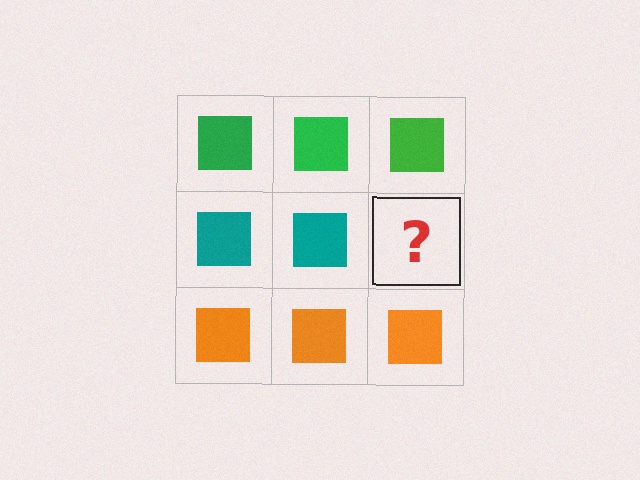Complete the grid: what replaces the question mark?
The question mark should be replaced with a teal square.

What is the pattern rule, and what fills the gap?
The rule is that each row has a consistent color. The gap should be filled with a teal square.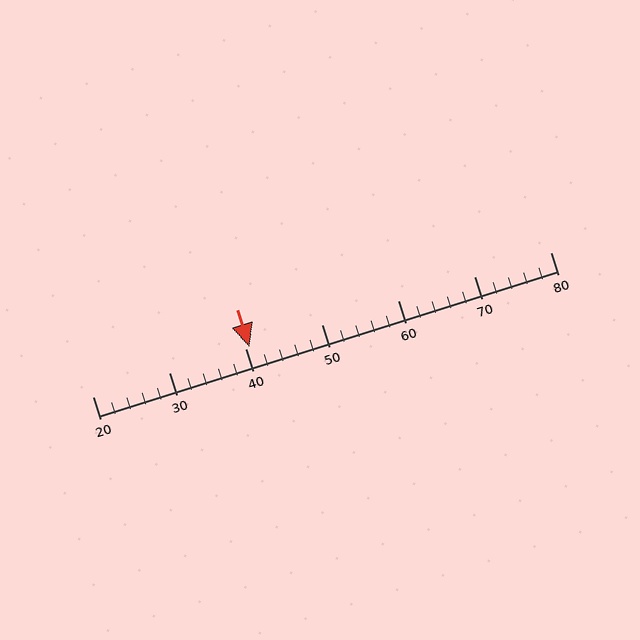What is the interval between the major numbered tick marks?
The major tick marks are spaced 10 units apart.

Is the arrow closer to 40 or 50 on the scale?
The arrow is closer to 40.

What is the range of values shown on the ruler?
The ruler shows values from 20 to 80.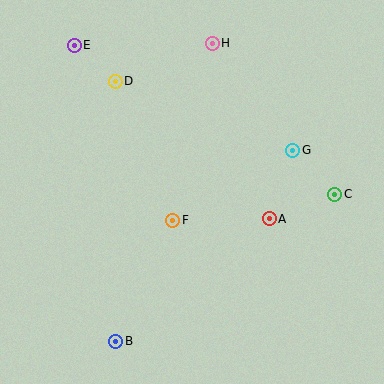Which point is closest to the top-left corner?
Point E is closest to the top-left corner.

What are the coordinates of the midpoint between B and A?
The midpoint between B and A is at (193, 280).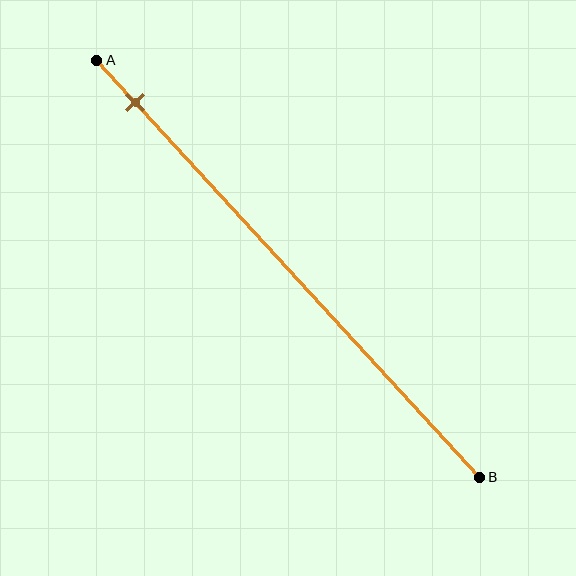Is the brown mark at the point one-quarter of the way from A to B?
No, the mark is at about 10% from A, not at the 25% one-quarter point.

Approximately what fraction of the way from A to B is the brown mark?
The brown mark is approximately 10% of the way from A to B.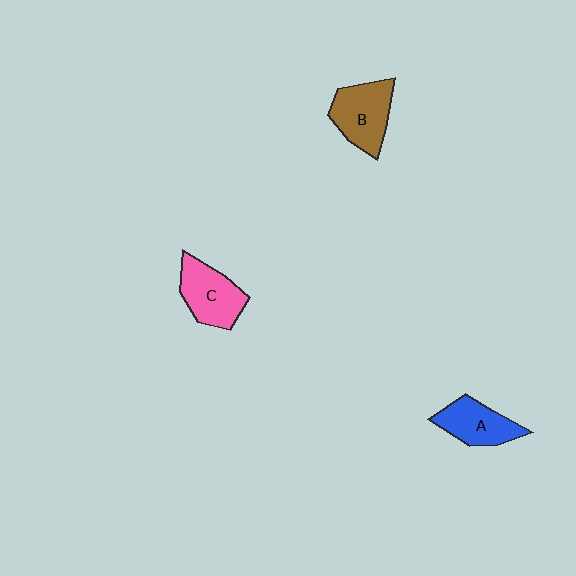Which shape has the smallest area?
Shape A (blue).